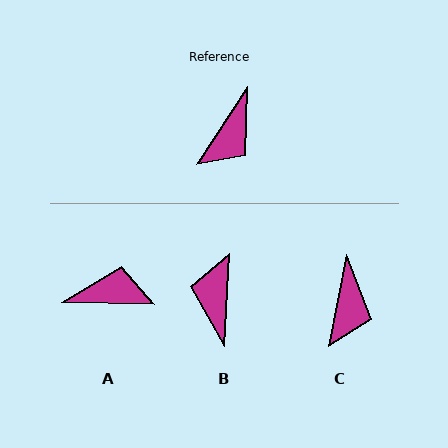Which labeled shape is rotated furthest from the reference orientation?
B, about 150 degrees away.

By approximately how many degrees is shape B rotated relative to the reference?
Approximately 150 degrees clockwise.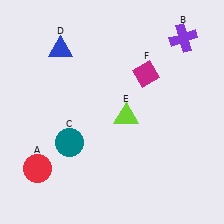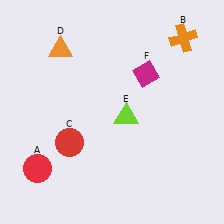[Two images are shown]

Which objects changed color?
B changed from purple to orange. C changed from teal to red. D changed from blue to orange.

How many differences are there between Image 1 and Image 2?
There are 3 differences between the two images.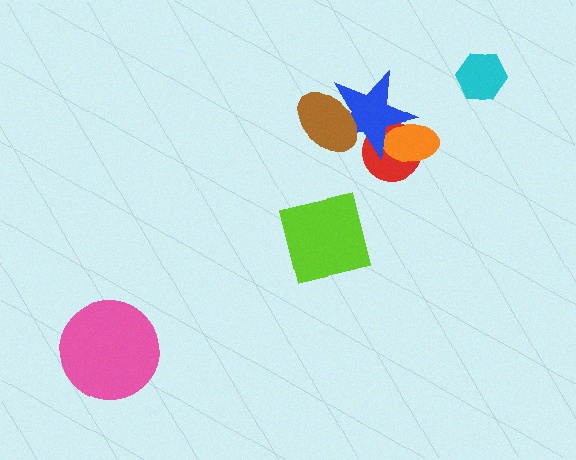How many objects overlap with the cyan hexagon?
0 objects overlap with the cyan hexagon.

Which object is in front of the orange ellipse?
The blue star is in front of the orange ellipse.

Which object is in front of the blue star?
The brown ellipse is in front of the blue star.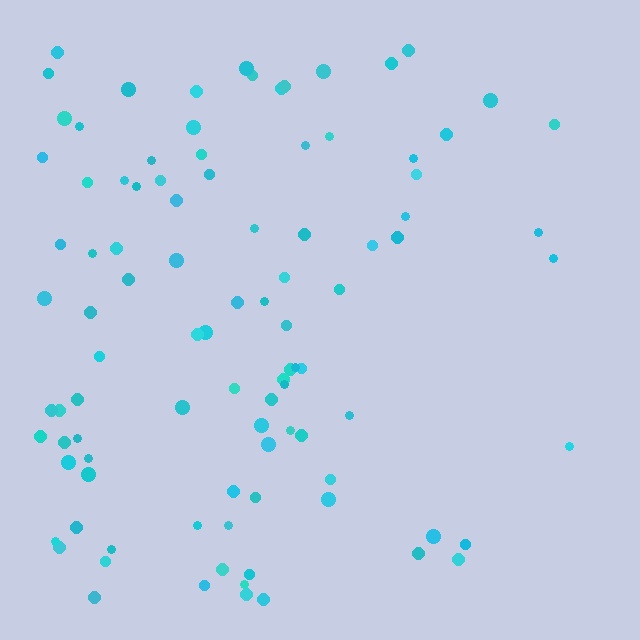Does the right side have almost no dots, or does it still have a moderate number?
Still a moderate number, just noticeably fewer than the left.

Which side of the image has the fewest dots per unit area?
The right.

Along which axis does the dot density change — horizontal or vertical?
Horizontal.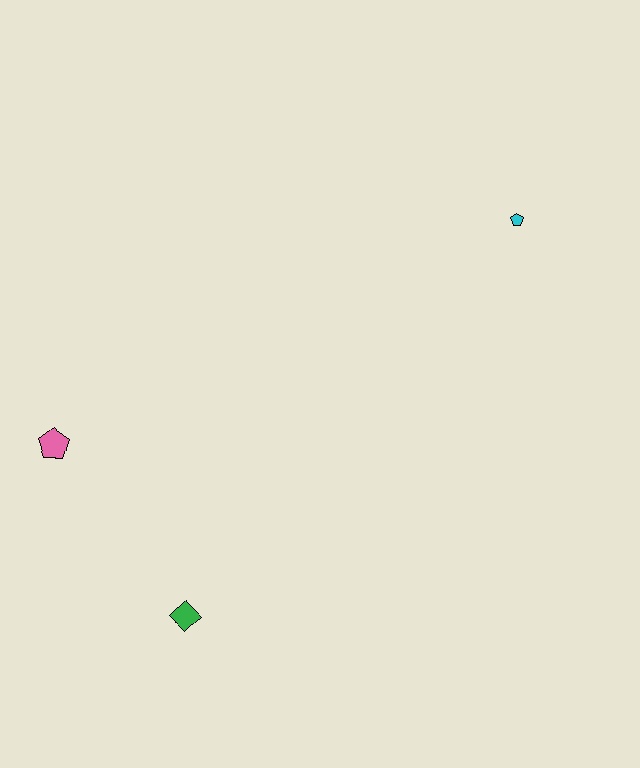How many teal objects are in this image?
There are no teal objects.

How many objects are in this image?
There are 3 objects.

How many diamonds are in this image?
There is 1 diamond.